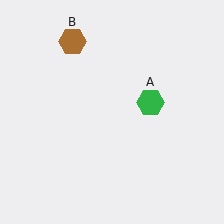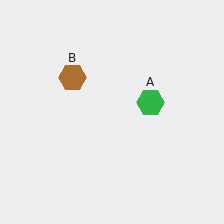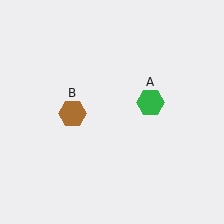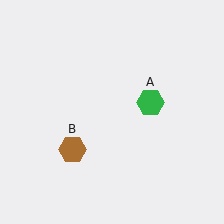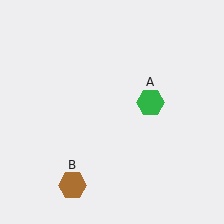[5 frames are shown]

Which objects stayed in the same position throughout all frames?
Green hexagon (object A) remained stationary.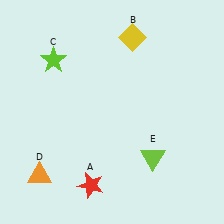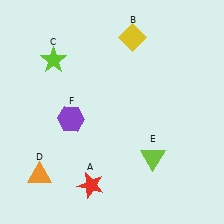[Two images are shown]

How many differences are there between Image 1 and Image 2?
There is 1 difference between the two images.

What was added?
A purple hexagon (F) was added in Image 2.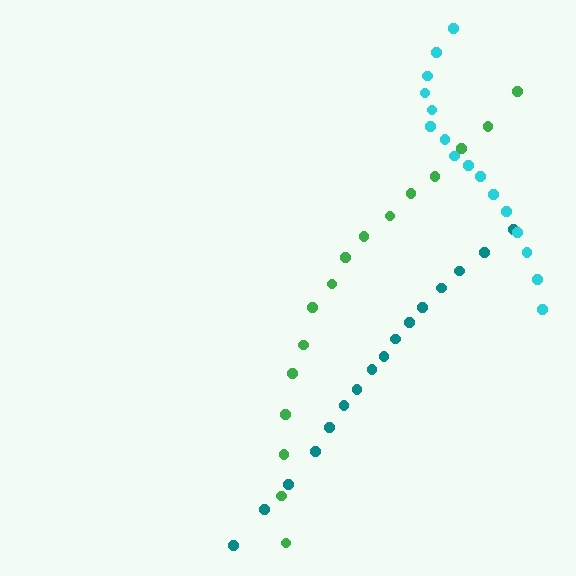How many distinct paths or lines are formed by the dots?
There are 3 distinct paths.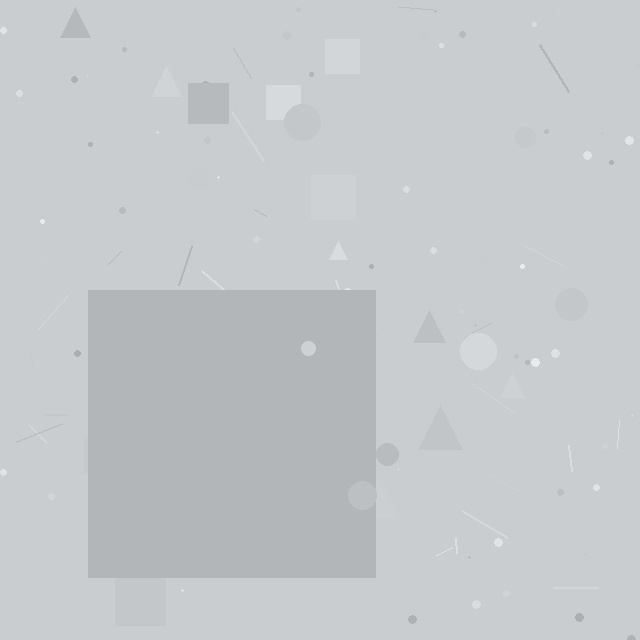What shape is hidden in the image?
A square is hidden in the image.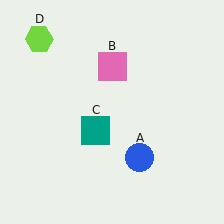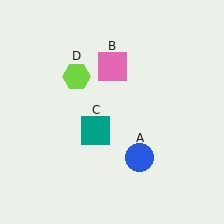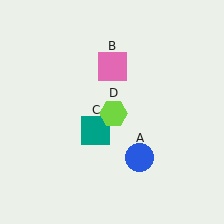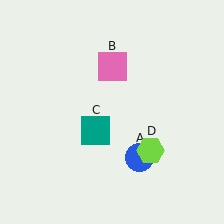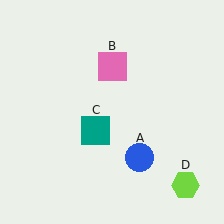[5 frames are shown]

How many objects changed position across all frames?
1 object changed position: lime hexagon (object D).